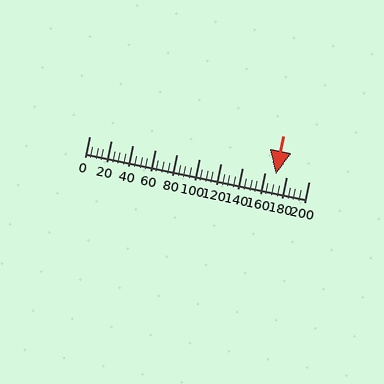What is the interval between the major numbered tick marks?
The major tick marks are spaced 20 units apart.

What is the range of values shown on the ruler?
The ruler shows values from 0 to 200.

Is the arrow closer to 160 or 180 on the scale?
The arrow is closer to 180.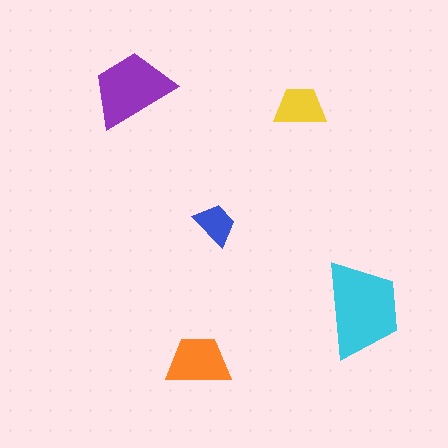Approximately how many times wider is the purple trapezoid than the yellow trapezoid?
About 1.5 times wider.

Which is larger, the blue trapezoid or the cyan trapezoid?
The cyan one.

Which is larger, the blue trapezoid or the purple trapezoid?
The purple one.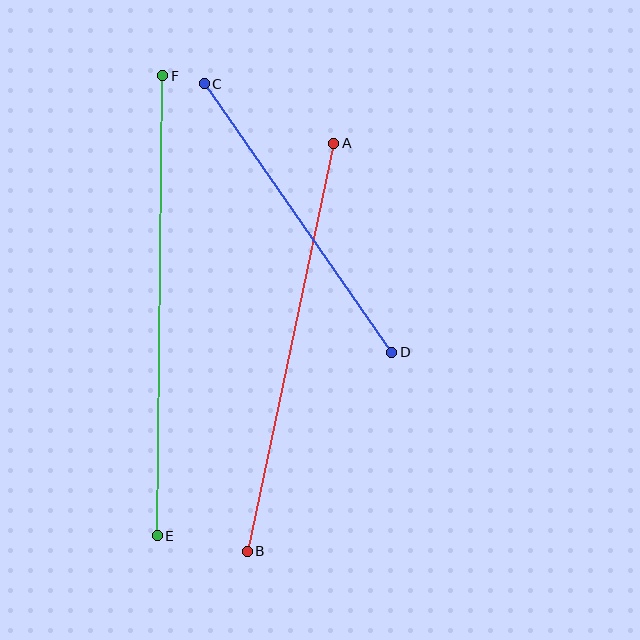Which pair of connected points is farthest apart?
Points E and F are farthest apart.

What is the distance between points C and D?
The distance is approximately 327 pixels.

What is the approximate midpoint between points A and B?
The midpoint is at approximately (291, 347) pixels.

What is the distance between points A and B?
The distance is approximately 417 pixels.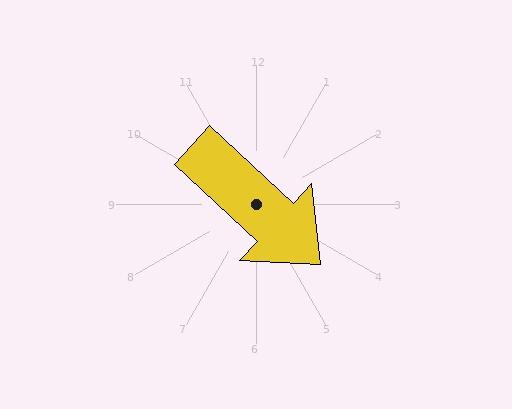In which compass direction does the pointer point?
Southeast.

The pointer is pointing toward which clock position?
Roughly 4 o'clock.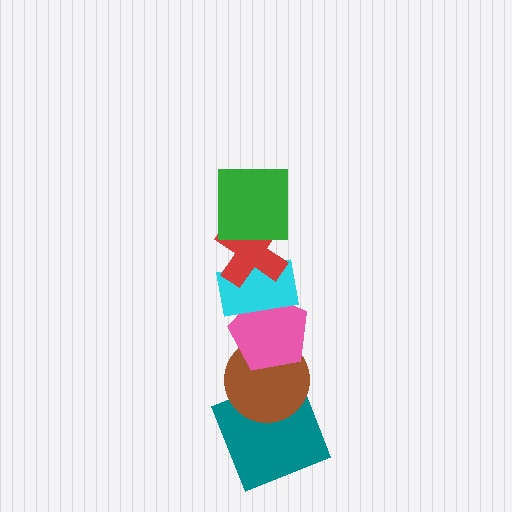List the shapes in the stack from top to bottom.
From top to bottom: the green square, the red cross, the cyan rectangle, the pink pentagon, the brown circle, the teal square.